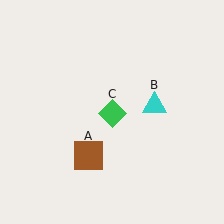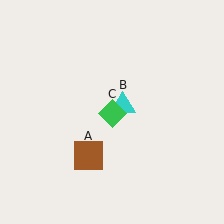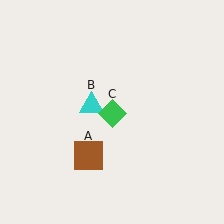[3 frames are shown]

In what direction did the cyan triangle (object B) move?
The cyan triangle (object B) moved left.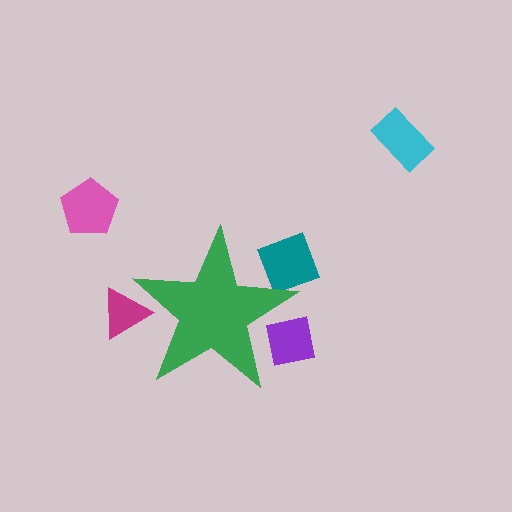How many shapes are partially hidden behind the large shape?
3 shapes are partially hidden.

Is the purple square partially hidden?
Yes, the purple square is partially hidden behind the green star.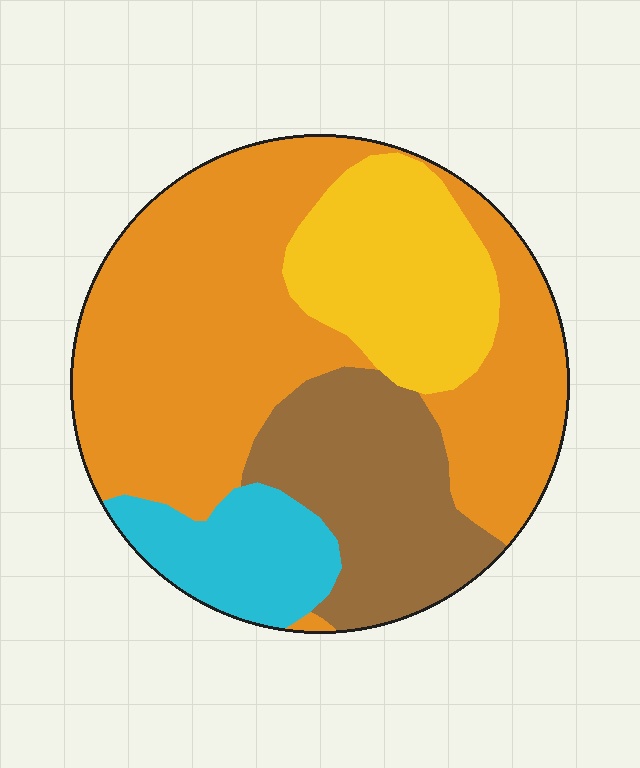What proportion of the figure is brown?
Brown takes up between a sixth and a third of the figure.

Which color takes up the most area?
Orange, at roughly 50%.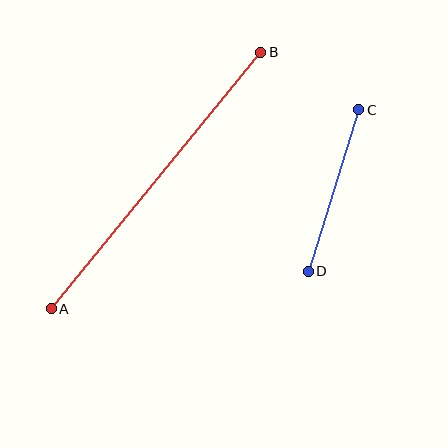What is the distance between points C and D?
The distance is approximately 169 pixels.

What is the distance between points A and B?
The distance is approximately 331 pixels.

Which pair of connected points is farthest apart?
Points A and B are farthest apart.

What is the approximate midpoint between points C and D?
The midpoint is at approximately (334, 191) pixels.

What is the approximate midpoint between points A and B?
The midpoint is at approximately (156, 181) pixels.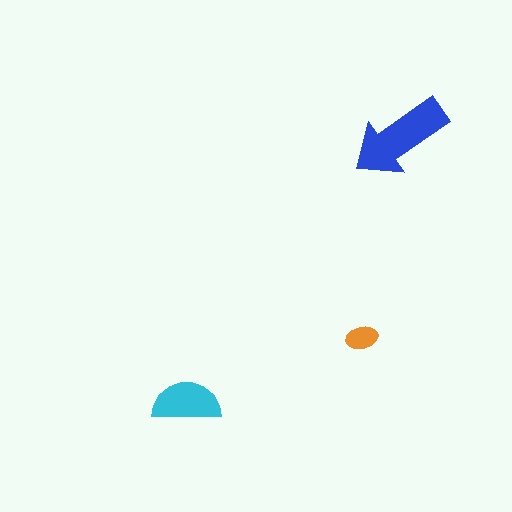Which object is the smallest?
The orange ellipse.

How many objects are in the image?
There are 3 objects in the image.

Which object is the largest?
The blue arrow.